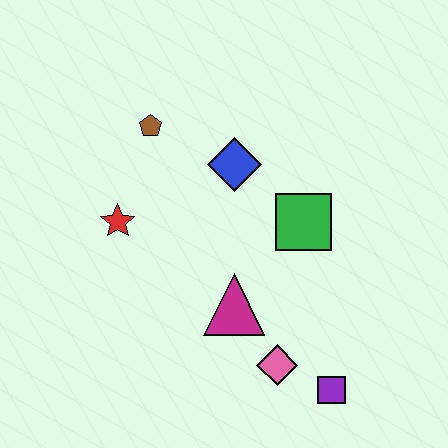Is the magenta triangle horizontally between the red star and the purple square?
Yes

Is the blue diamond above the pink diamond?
Yes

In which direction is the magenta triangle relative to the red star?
The magenta triangle is to the right of the red star.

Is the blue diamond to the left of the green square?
Yes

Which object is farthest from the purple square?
The brown pentagon is farthest from the purple square.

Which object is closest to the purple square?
The pink diamond is closest to the purple square.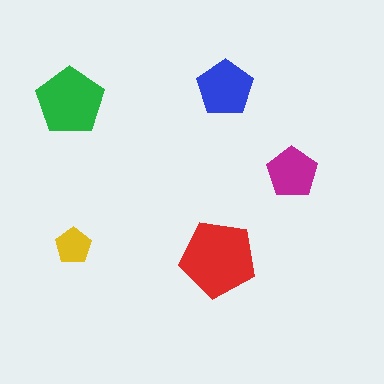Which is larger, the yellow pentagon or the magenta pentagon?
The magenta one.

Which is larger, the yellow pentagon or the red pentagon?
The red one.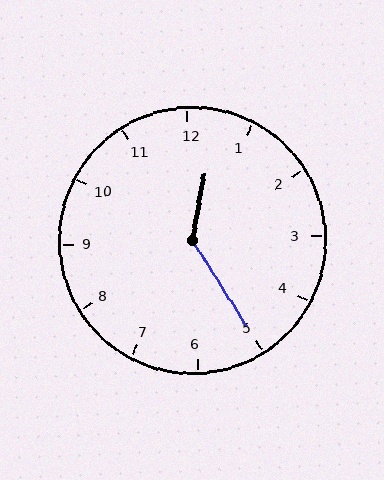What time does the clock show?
12:25.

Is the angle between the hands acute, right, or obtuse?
It is obtuse.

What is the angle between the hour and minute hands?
Approximately 138 degrees.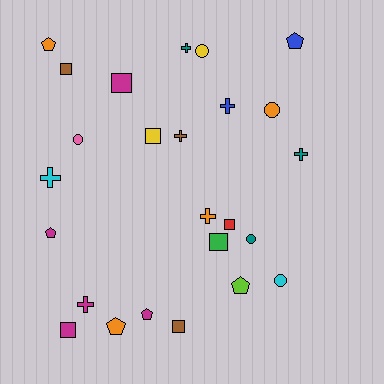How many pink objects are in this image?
There is 1 pink object.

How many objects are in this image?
There are 25 objects.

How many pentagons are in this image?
There are 6 pentagons.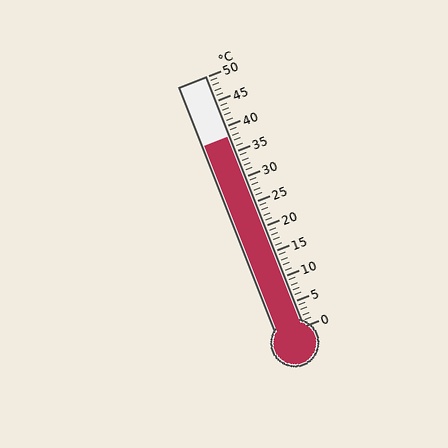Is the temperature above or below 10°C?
The temperature is above 10°C.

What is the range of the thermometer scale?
The thermometer scale ranges from 0°C to 50°C.